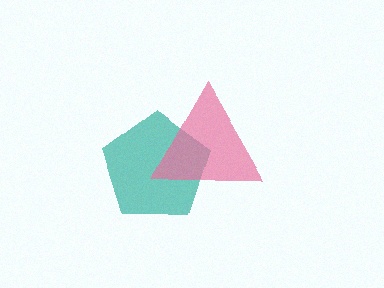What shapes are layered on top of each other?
The layered shapes are: a teal pentagon, a pink triangle.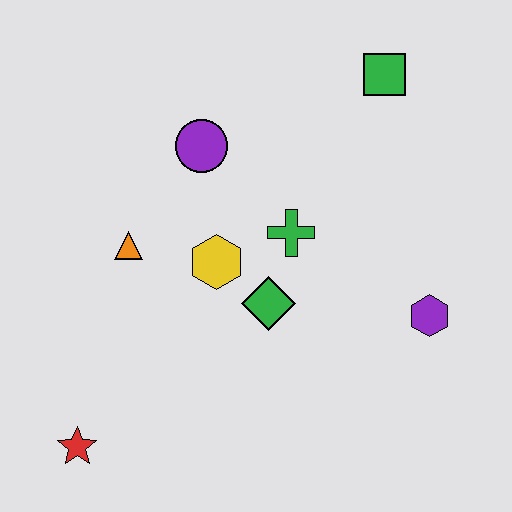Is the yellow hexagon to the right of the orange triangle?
Yes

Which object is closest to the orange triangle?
The yellow hexagon is closest to the orange triangle.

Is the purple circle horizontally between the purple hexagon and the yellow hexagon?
No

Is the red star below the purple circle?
Yes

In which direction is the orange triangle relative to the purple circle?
The orange triangle is below the purple circle.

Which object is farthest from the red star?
The green square is farthest from the red star.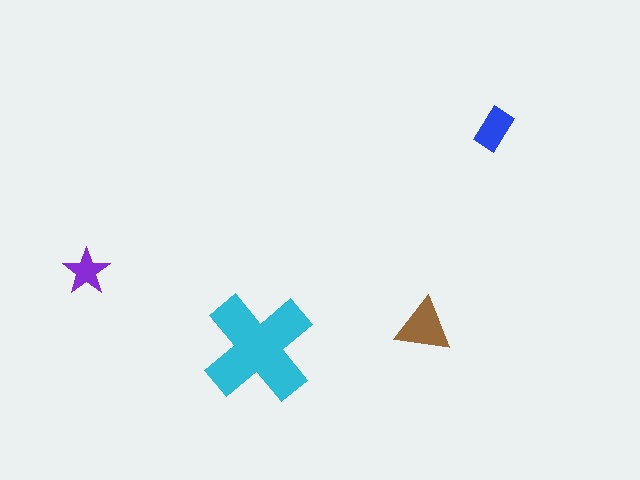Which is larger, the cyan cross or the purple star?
The cyan cross.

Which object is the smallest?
The purple star.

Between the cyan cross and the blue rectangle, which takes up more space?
The cyan cross.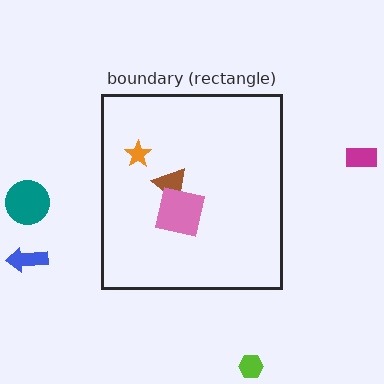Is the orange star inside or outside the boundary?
Inside.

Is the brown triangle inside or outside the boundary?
Inside.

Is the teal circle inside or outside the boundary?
Outside.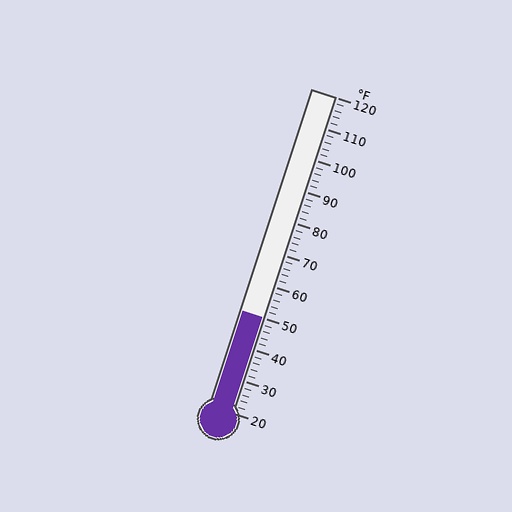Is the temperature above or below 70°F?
The temperature is below 70°F.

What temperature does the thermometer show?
The thermometer shows approximately 50°F.